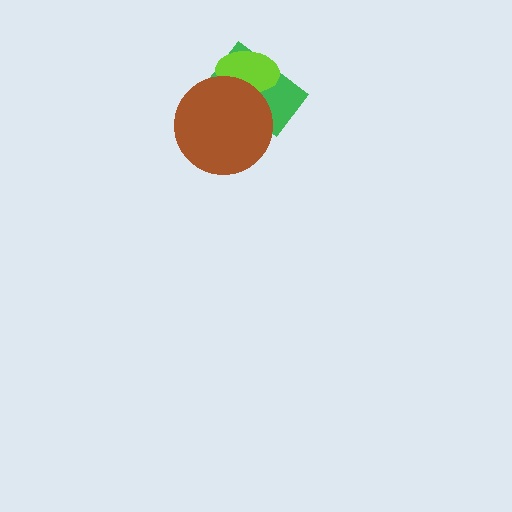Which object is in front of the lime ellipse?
The brown circle is in front of the lime ellipse.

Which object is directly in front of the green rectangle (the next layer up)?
The lime ellipse is directly in front of the green rectangle.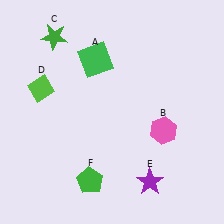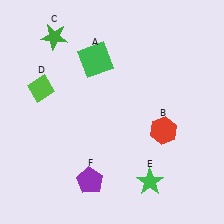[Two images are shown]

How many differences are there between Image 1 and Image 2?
There are 3 differences between the two images.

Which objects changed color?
B changed from pink to red. E changed from purple to green. F changed from green to purple.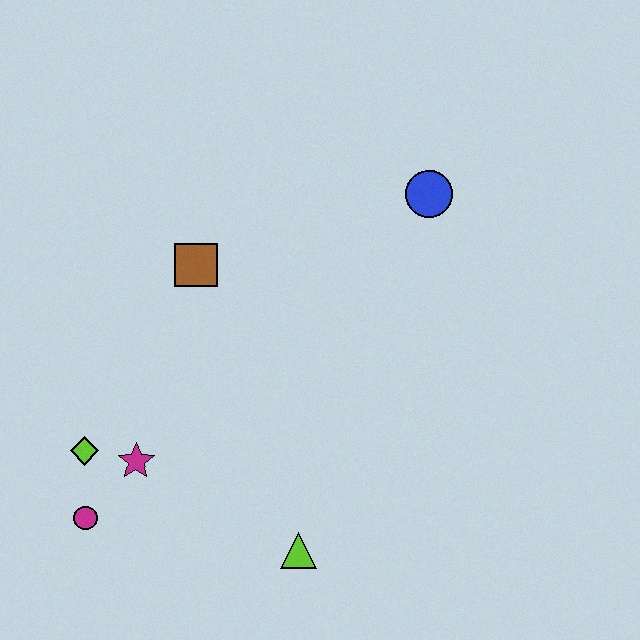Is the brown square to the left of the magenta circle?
No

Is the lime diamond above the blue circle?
No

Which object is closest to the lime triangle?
The magenta star is closest to the lime triangle.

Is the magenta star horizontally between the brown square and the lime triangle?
No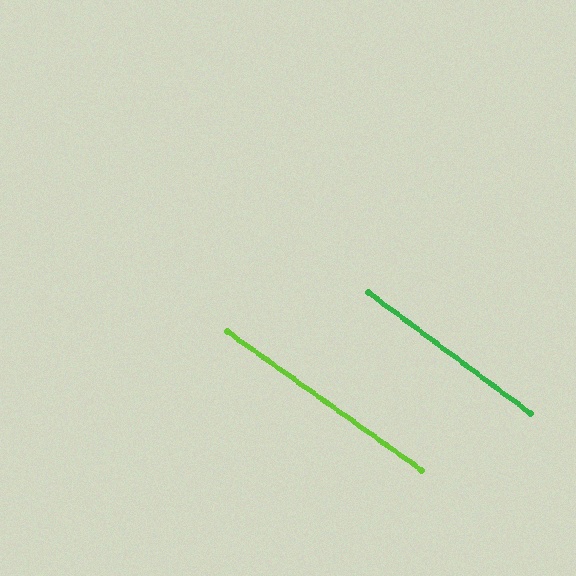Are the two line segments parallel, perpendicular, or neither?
Parallel — their directions differ by only 1.3°.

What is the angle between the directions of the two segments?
Approximately 1 degree.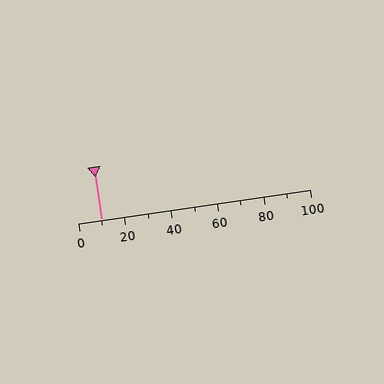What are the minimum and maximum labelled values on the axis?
The axis runs from 0 to 100.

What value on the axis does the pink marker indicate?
The marker indicates approximately 10.